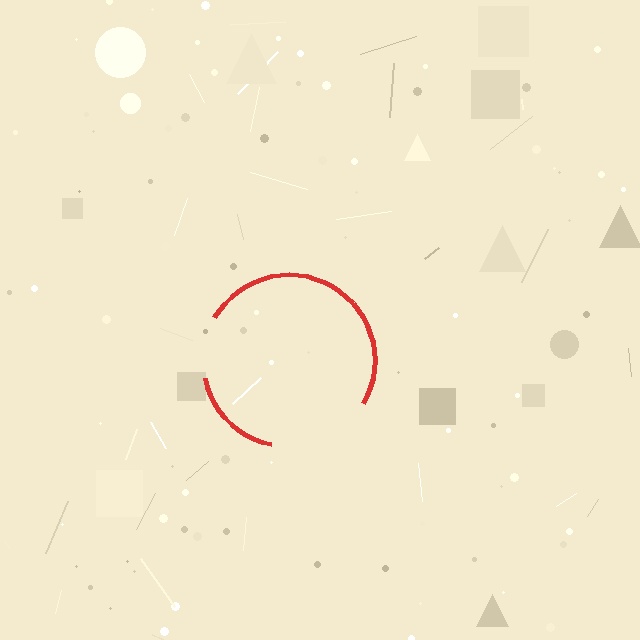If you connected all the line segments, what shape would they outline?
They would outline a circle.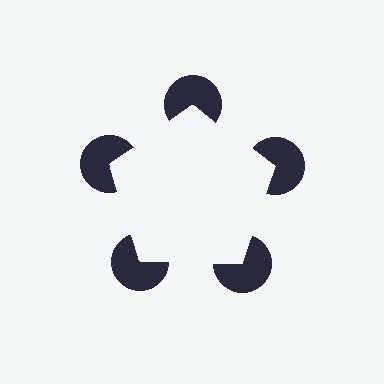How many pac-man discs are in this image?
There are 5 — one at each vertex of the illusory pentagon.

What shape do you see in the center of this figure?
An illusory pentagon — its edges are inferred from the aligned wedge cuts in the pac-man discs, not physically drawn.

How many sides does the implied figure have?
5 sides.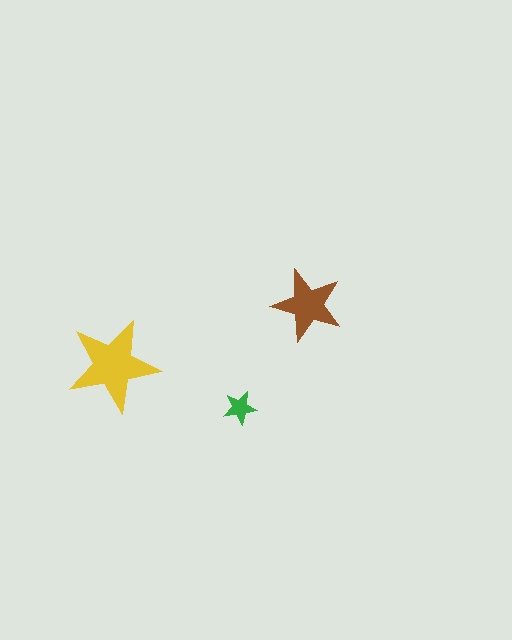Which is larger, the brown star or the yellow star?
The yellow one.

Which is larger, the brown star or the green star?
The brown one.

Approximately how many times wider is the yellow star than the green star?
About 3 times wider.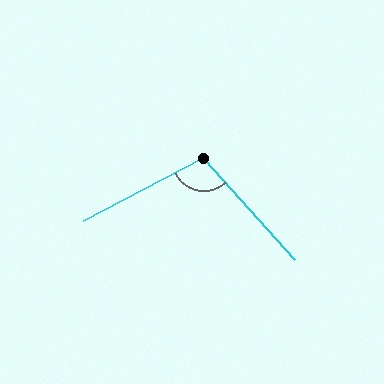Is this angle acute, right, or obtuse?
It is obtuse.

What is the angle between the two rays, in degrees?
Approximately 105 degrees.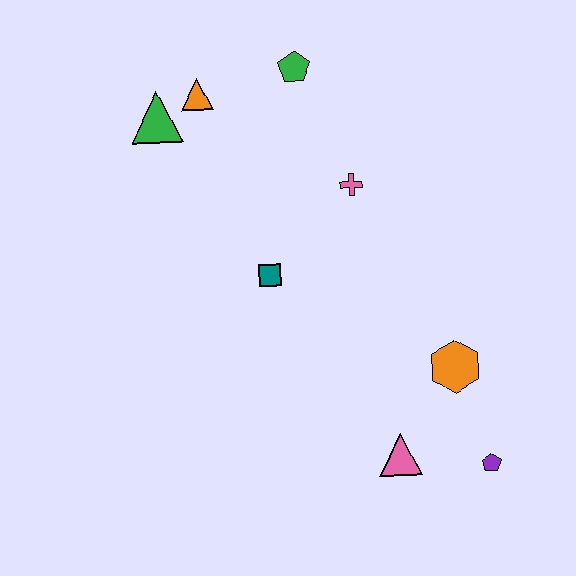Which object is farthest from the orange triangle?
The purple pentagon is farthest from the orange triangle.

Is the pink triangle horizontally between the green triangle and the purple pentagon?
Yes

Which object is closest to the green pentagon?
The orange triangle is closest to the green pentagon.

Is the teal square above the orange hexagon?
Yes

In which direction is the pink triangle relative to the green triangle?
The pink triangle is below the green triangle.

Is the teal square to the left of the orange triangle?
No